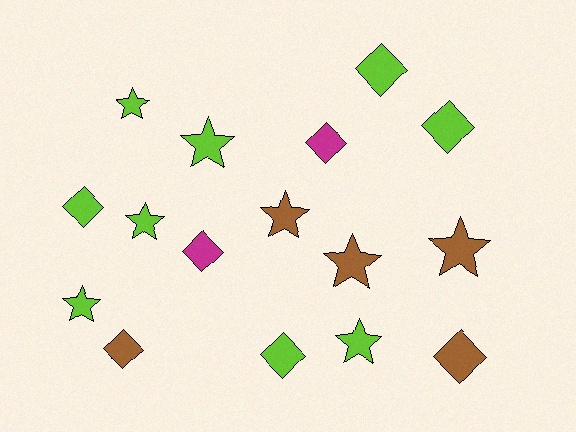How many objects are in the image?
There are 16 objects.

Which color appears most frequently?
Lime, with 9 objects.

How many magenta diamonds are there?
There are 2 magenta diamonds.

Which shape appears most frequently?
Diamond, with 8 objects.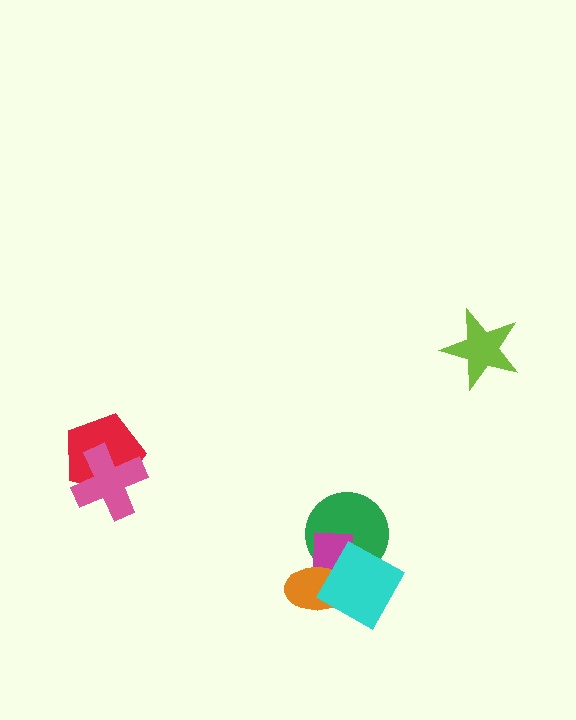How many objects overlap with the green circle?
3 objects overlap with the green circle.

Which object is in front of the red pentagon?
The pink cross is in front of the red pentagon.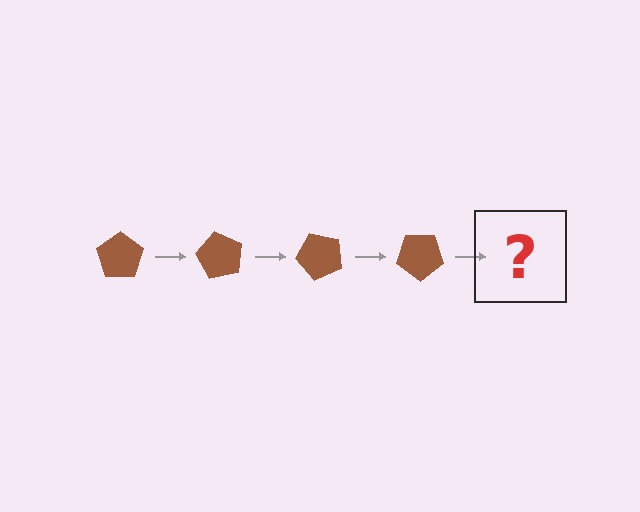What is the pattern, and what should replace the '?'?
The pattern is that the pentagon rotates 60 degrees each step. The '?' should be a brown pentagon rotated 240 degrees.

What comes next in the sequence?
The next element should be a brown pentagon rotated 240 degrees.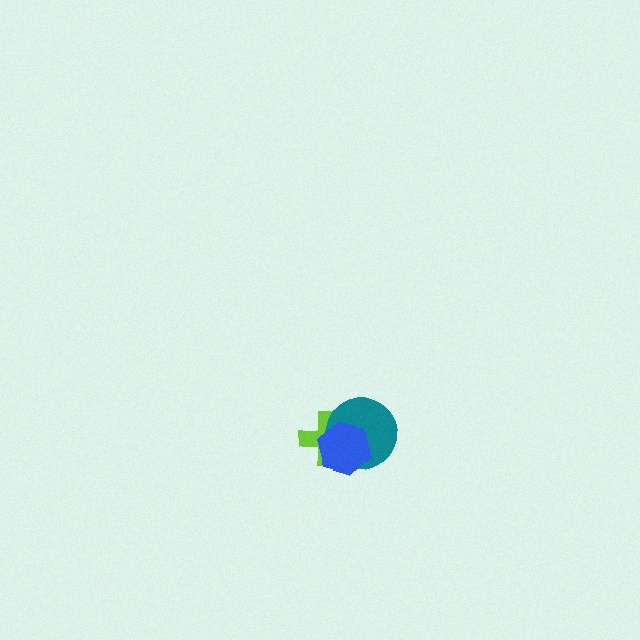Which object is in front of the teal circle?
The blue hexagon is in front of the teal circle.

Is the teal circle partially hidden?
Yes, it is partially covered by another shape.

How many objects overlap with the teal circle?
2 objects overlap with the teal circle.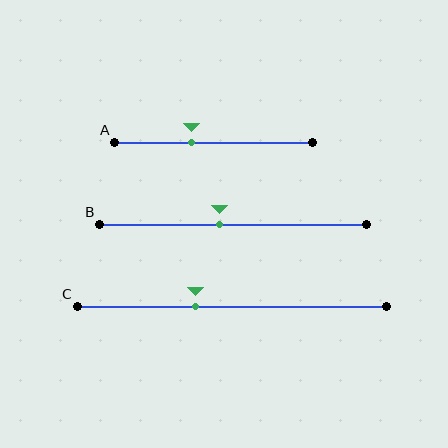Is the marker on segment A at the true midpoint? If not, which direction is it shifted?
No, the marker on segment A is shifted to the left by about 11% of the segment length.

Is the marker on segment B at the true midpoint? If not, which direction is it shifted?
No, the marker on segment B is shifted to the left by about 5% of the segment length.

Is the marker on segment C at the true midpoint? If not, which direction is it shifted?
No, the marker on segment C is shifted to the left by about 12% of the segment length.